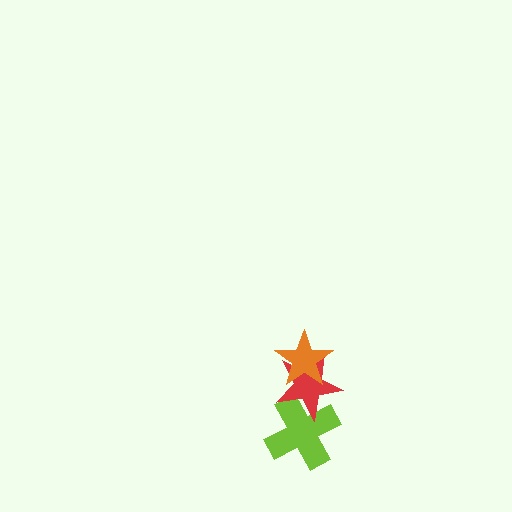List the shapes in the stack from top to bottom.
From top to bottom: the orange star, the red star, the lime cross.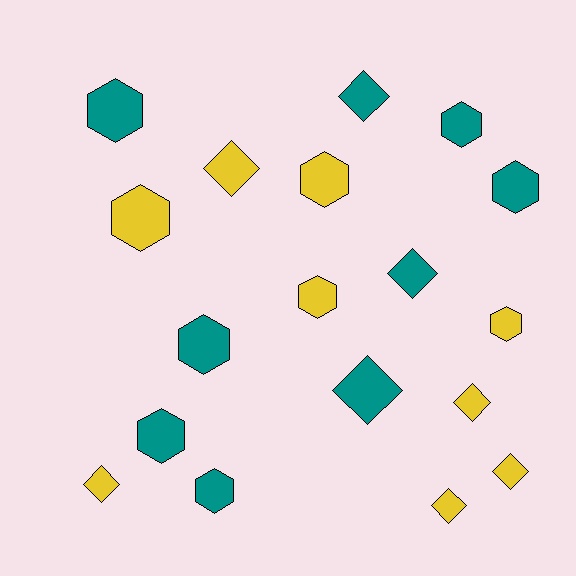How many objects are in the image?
There are 18 objects.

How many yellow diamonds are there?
There are 5 yellow diamonds.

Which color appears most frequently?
Yellow, with 9 objects.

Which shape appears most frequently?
Hexagon, with 10 objects.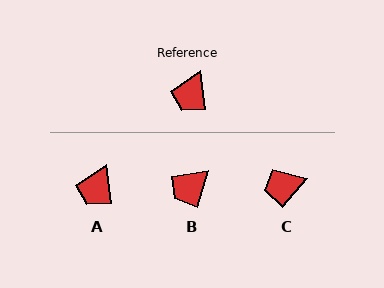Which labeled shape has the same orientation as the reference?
A.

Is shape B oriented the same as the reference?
No, it is off by about 24 degrees.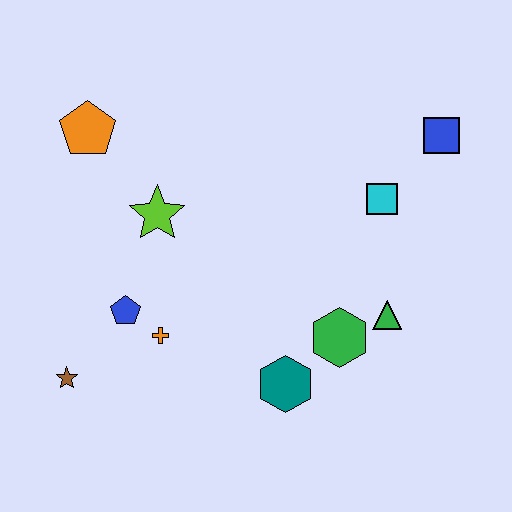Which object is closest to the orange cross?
The blue pentagon is closest to the orange cross.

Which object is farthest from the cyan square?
The brown star is farthest from the cyan square.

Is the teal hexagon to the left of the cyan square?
Yes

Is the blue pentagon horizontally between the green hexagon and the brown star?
Yes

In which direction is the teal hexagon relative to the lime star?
The teal hexagon is below the lime star.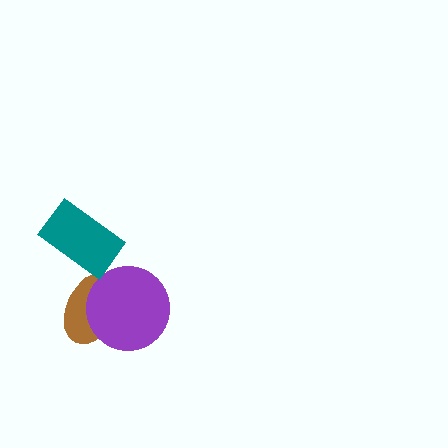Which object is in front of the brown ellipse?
The purple circle is in front of the brown ellipse.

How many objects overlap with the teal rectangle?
0 objects overlap with the teal rectangle.